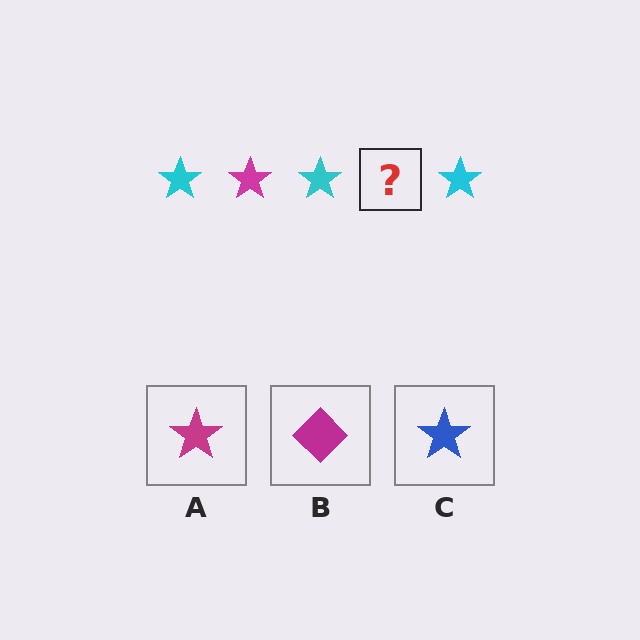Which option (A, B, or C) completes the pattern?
A.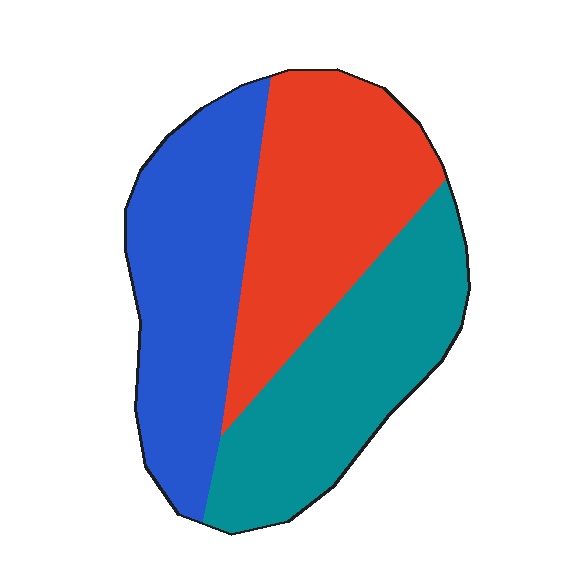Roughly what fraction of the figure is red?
Red takes up about one third (1/3) of the figure.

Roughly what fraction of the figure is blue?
Blue takes up about one third (1/3) of the figure.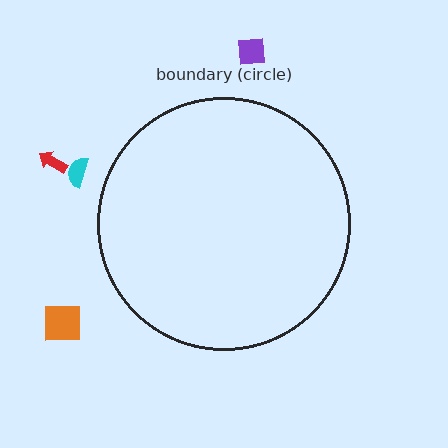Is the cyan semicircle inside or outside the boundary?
Outside.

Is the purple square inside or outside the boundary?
Outside.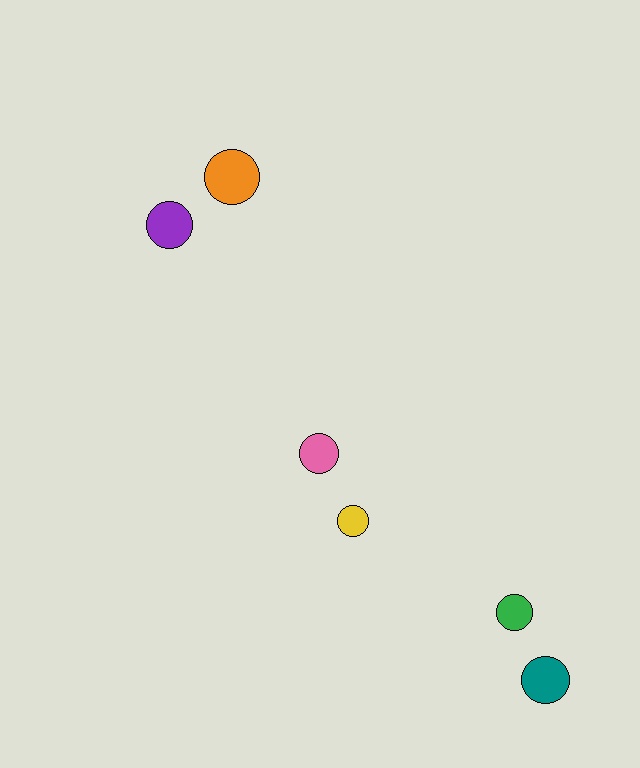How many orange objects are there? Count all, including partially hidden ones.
There is 1 orange object.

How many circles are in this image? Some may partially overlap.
There are 6 circles.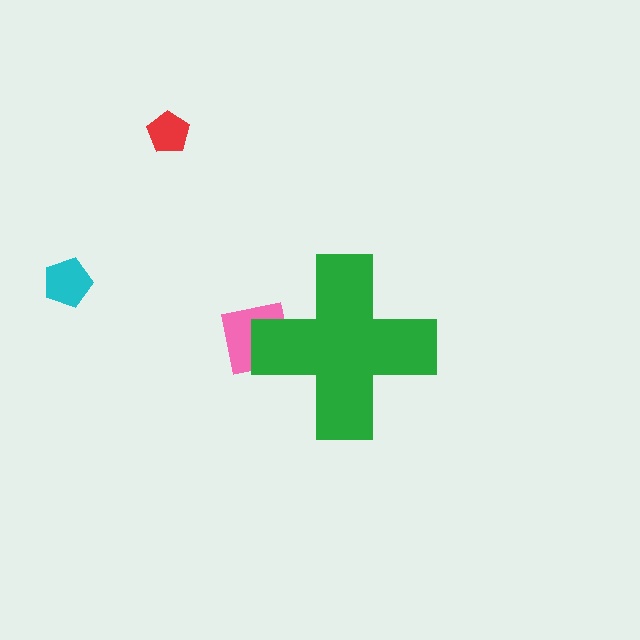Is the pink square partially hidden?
Yes, the pink square is partially hidden behind the green cross.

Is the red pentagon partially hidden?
No, the red pentagon is fully visible.